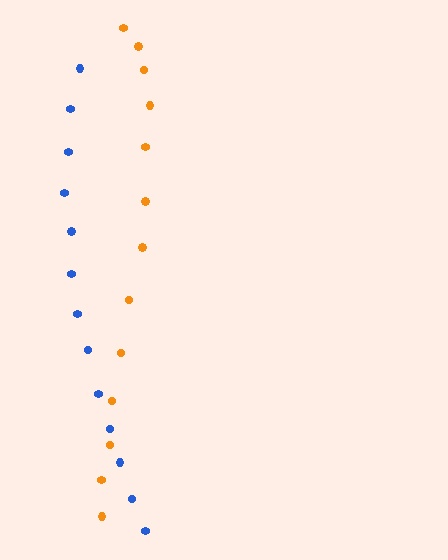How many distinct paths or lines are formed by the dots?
There are 2 distinct paths.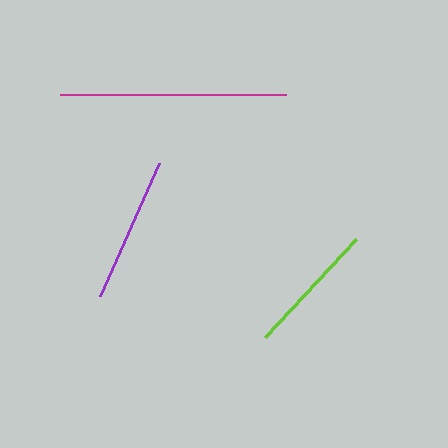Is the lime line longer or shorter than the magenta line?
The magenta line is longer than the lime line.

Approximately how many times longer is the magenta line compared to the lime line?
The magenta line is approximately 1.7 times the length of the lime line.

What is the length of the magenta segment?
The magenta segment is approximately 226 pixels long.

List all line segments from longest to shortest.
From longest to shortest: magenta, purple, lime.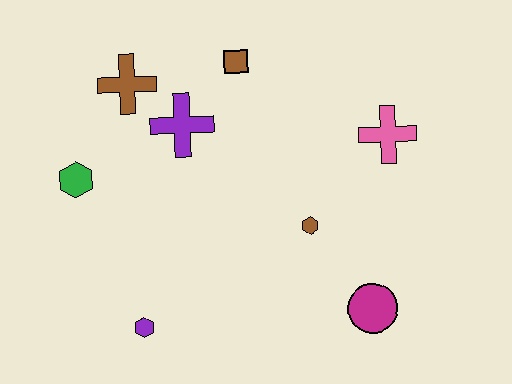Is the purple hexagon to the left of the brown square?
Yes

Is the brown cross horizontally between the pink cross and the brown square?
No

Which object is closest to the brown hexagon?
The magenta circle is closest to the brown hexagon.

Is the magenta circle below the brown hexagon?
Yes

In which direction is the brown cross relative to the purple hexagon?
The brown cross is above the purple hexagon.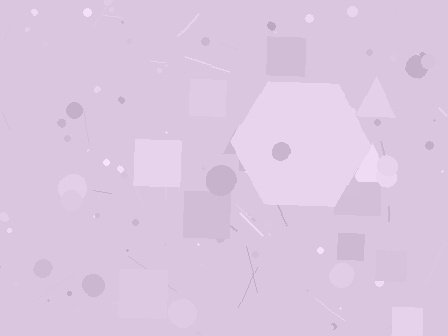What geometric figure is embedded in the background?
A hexagon is embedded in the background.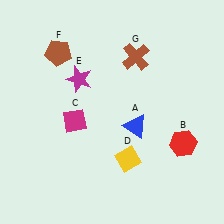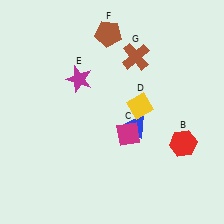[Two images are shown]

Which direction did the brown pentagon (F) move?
The brown pentagon (F) moved right.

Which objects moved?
The objects that moved are: the magenta diamond (C), the yellow diamond (D), the brown pentagon (F).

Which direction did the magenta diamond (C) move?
The magenta diamond (C) moved right.